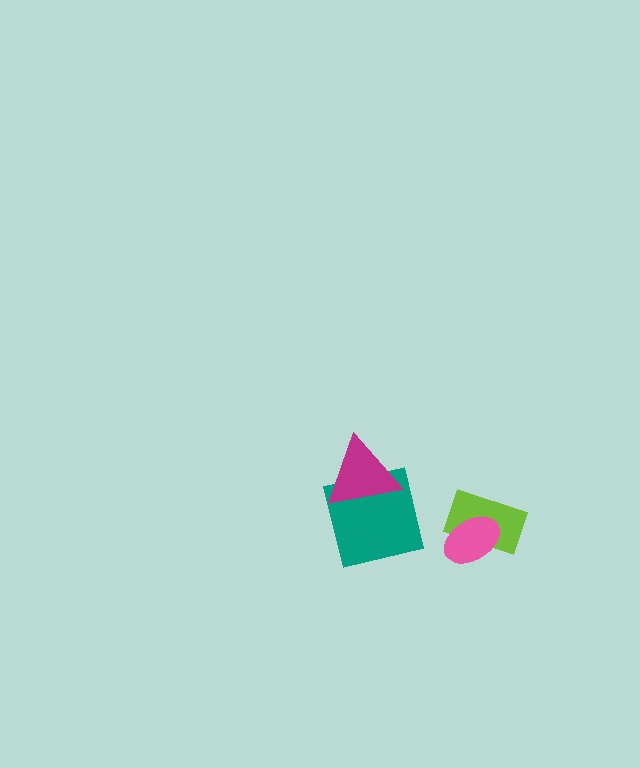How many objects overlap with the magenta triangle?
1 object overlaps with the magenta triangle.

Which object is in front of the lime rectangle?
The pink ellipse is in front of the lime rectangle.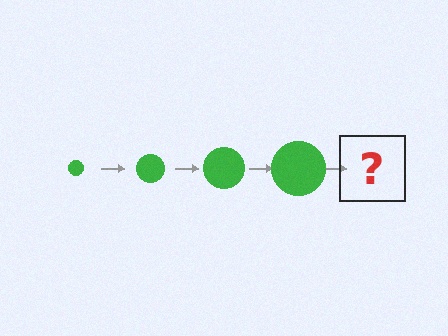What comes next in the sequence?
The next element should be a green circle, larger than the previous one.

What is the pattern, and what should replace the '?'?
The pattern is that the circle gets progressively larger each step. The '?' should be a green circle, larger than the previous one.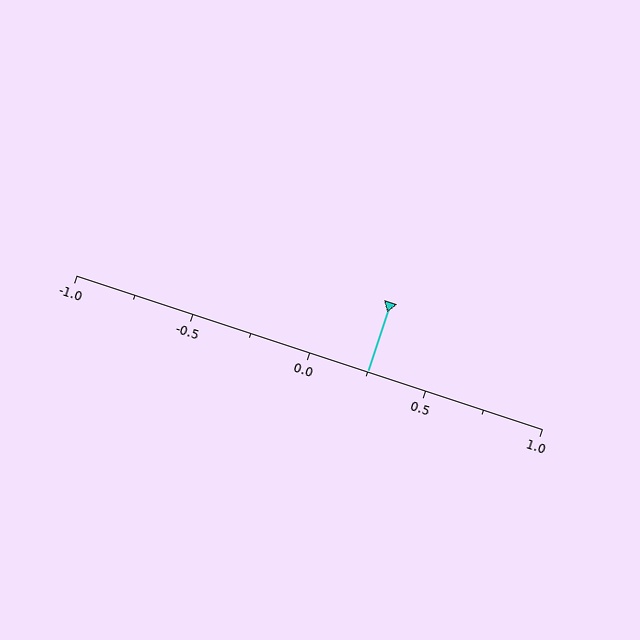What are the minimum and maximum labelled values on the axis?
The axis runs from -1.0 to 1.0.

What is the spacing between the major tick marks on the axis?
The major ticks are spaced 0.5 apart.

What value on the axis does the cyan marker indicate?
The marker indicates approximately 0.25.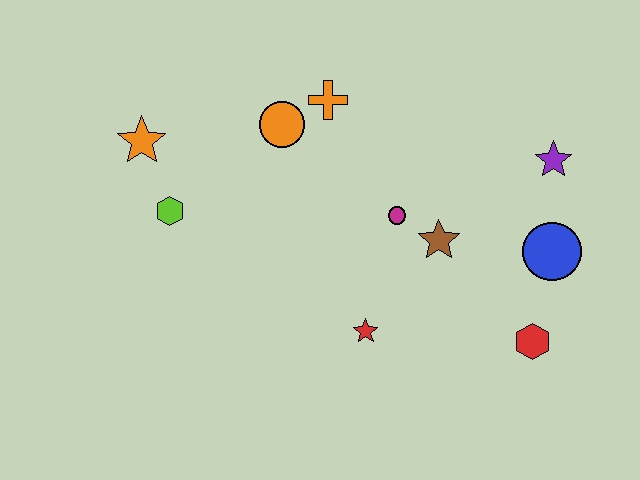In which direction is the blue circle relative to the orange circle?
The blue circle is to the right of the orange circle.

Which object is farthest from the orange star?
The red hexagon is farthest from the orange star.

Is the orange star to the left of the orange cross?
Yes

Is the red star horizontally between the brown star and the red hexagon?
No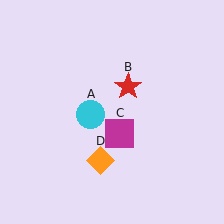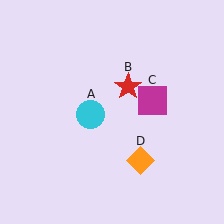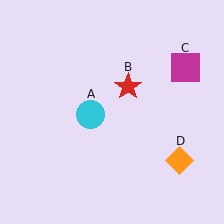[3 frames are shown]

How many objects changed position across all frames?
2 objects changed position: magenta square (object C), orange diamond (object D).